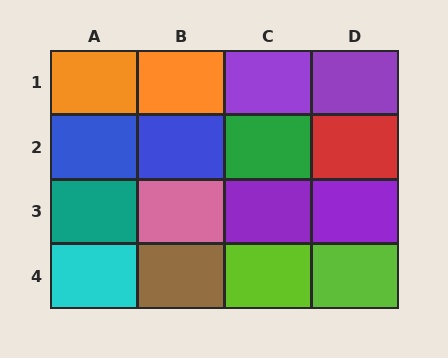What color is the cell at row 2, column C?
Green.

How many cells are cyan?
1 cell is cyan.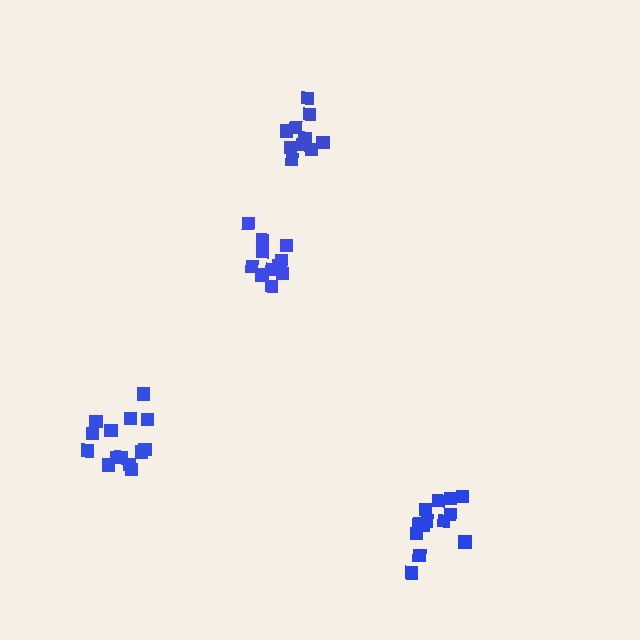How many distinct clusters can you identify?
There are 4 distinct clusters.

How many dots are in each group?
Group 1: 11 dots, Group 2: 14 dots, Group 3: 11 dots, Group 4: 13 dots (49 total).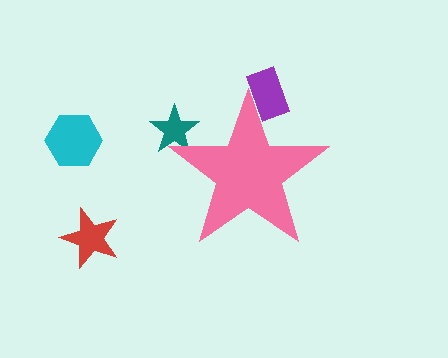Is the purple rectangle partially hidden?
Yes, the purple rectangle is partially hidden behind the pink star.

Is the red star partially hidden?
No, the red star is fully visible.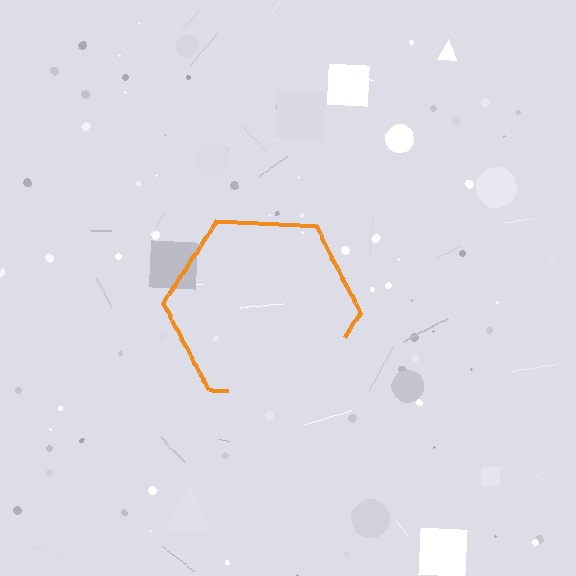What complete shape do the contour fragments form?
The contour fragments form a hexagon.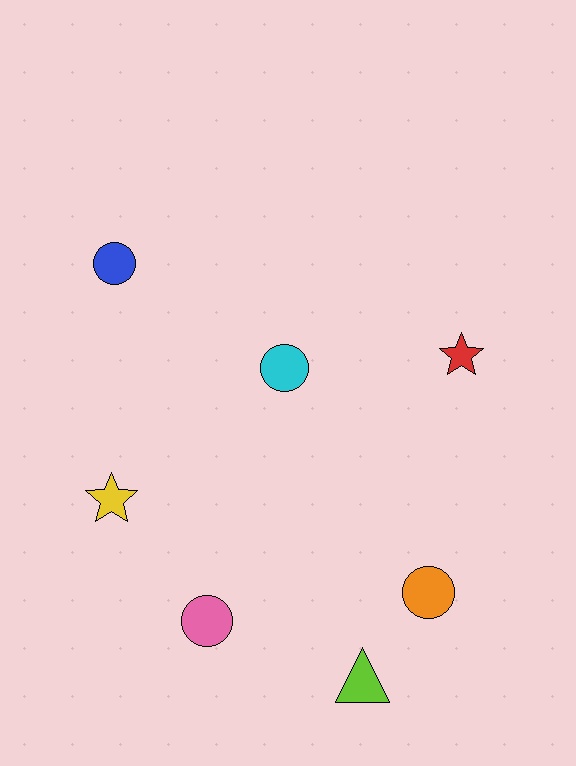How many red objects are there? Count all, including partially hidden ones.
There is 1 red object.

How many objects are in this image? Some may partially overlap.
There are 7 objects.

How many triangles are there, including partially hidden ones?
There is 1 triangle.